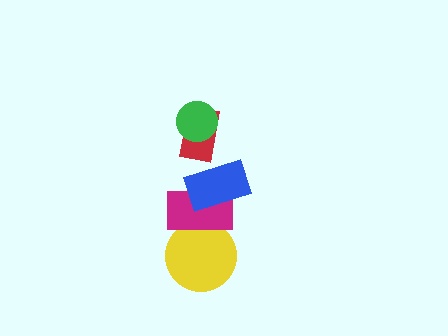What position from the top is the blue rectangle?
The blue rectangle is 3rd from the top.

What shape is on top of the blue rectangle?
The red rectangle is on top of the blue rectangle.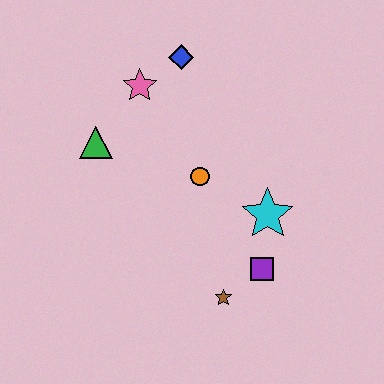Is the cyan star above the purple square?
Yes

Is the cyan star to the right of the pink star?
Yes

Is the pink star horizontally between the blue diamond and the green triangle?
Yes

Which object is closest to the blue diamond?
The pink star is closest to the blue diamond.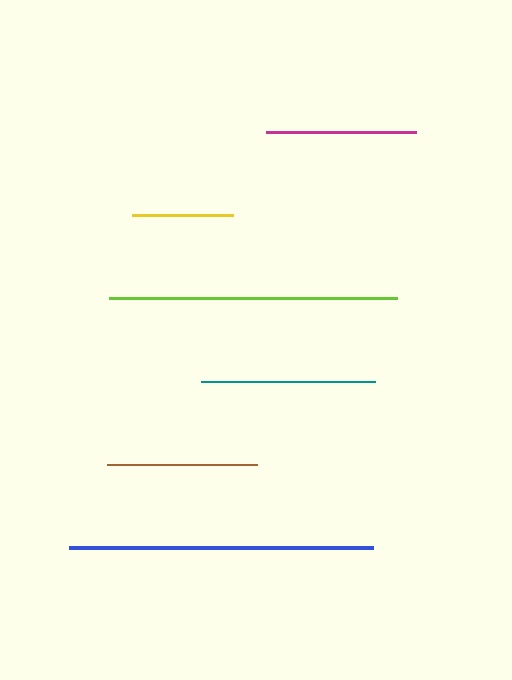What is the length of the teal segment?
The teal segment is approximately 175 pixels long.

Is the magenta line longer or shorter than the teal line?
The teal line is longer than the magenta line.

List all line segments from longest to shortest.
From longest to shortest: blue, lime, teal, brown, magenta, yellow.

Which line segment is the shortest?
The yellow line is the shortest at approximately 101 pixels.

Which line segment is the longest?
The blue line is the longest at approximately 304 pixels.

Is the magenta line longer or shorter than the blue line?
The blue line is longer than the magenta line.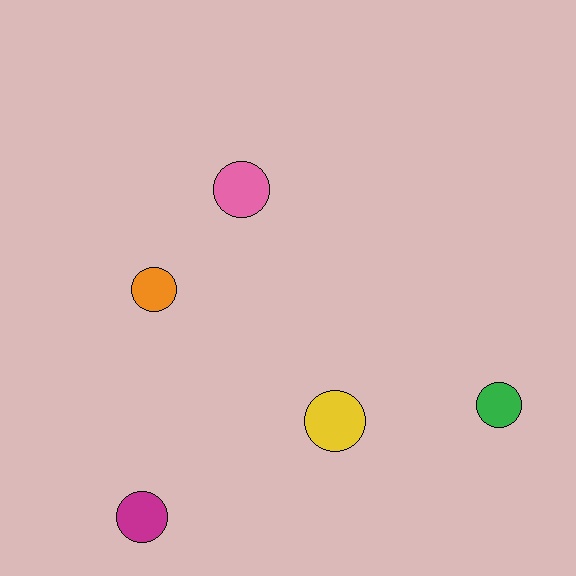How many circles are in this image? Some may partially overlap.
There are 5 circles.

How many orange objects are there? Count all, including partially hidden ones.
There is 1 orange object.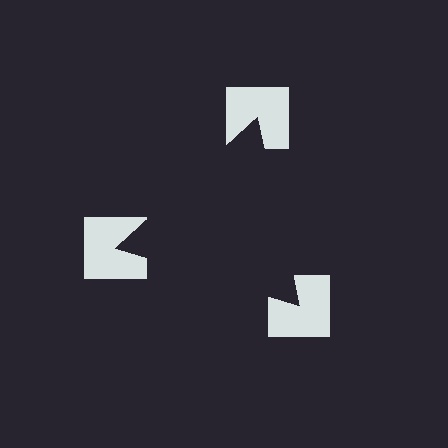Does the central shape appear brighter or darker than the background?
It typically appears slightly darker than the background, even though no actual brightness change is drawn.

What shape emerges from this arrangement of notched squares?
An illusory triangle — its edges are inferred from the aligned wedge cuts in the notched squares, not physically drawn.